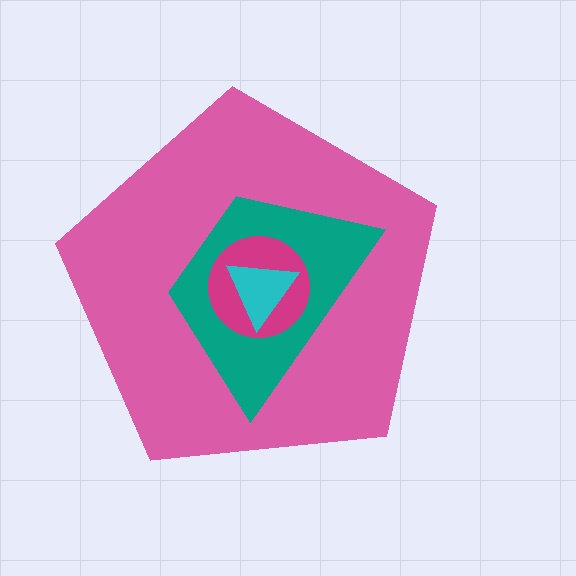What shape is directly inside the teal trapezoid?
The magenta circle.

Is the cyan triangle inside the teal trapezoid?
Yes.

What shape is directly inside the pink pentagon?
The teal trapezoid.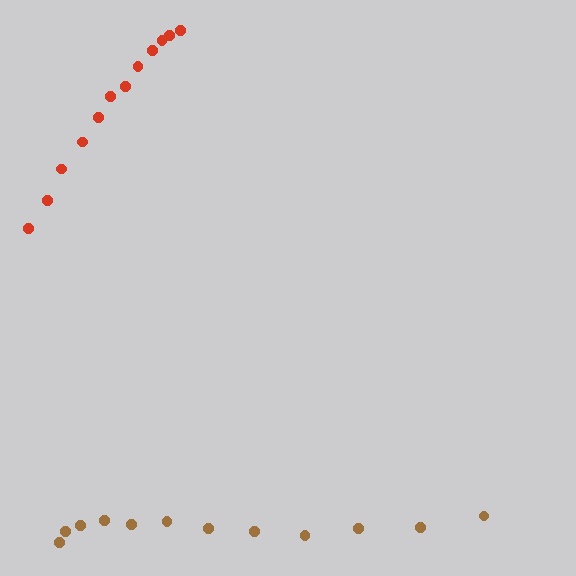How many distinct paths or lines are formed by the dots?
There are 2 distinct paths.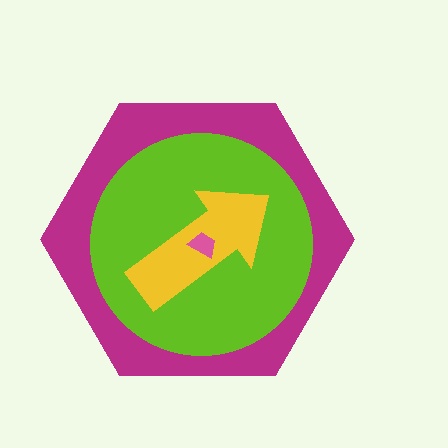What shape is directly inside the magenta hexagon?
The lime circle.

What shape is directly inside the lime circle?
The yellow arrow.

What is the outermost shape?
The magenta hexagon.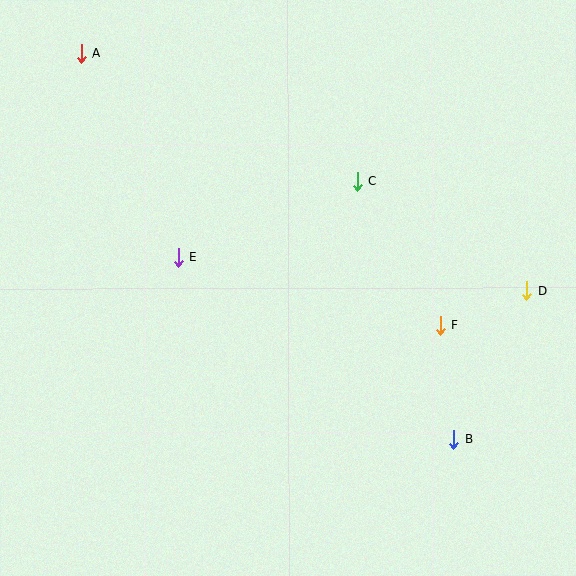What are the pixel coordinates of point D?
Point D is at (527, 291).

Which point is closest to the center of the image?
Point E at (178, 258) is closest to the center.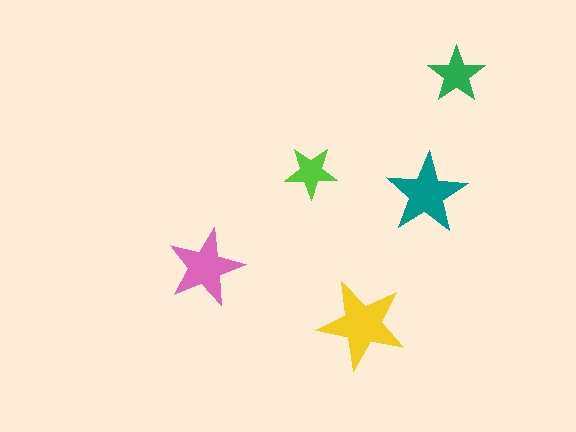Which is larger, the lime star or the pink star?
The pink one.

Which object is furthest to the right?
The green star is rightmost.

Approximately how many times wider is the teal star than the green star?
About 1.5 times wider.